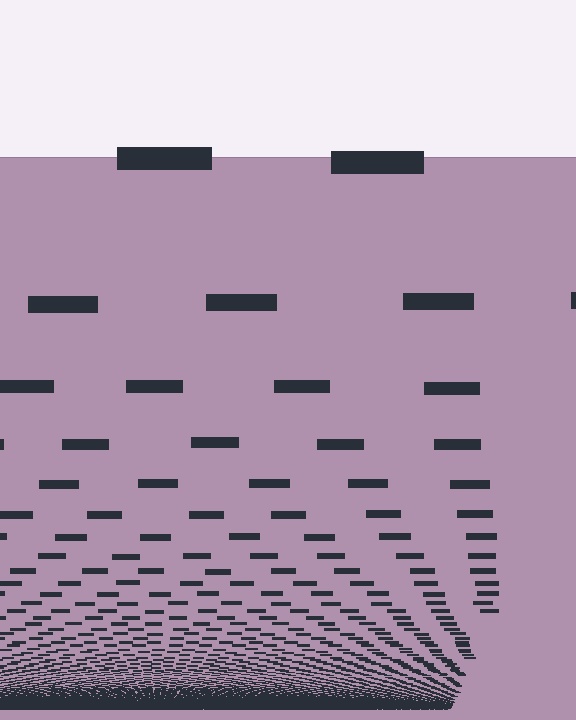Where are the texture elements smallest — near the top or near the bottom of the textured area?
Near the bottom.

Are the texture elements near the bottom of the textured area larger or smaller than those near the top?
Smaller. The gradient is inverted — elements near the bottom are smaller and denser.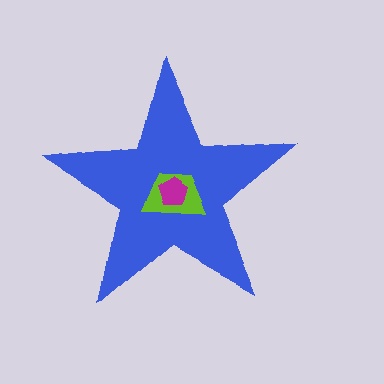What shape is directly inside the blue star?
The lime trapezoid.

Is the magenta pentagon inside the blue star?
Yes.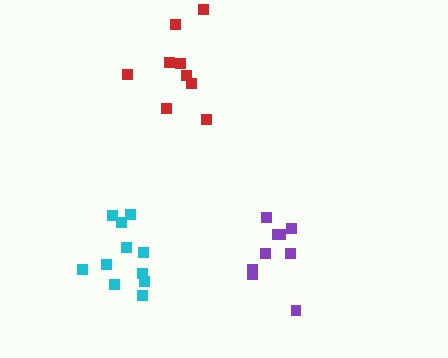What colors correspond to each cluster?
The clusters are colored: purple, red, cyan.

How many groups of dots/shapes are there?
There are 3 groups.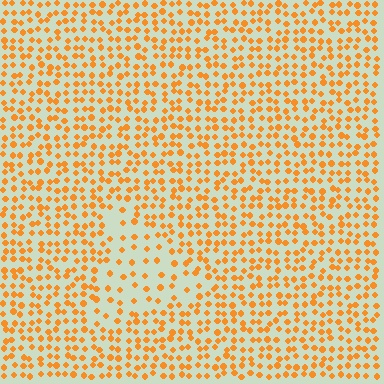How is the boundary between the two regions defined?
The boundary is defined by a change in element density (approximately 2.1x ratio). All elements are the same color, size, and shape.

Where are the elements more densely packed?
The elements are more densely packed outside the triangle boundary.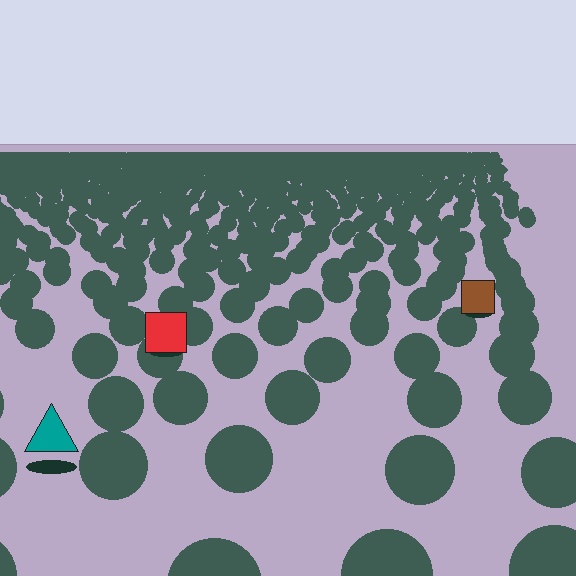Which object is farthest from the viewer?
The brown square is farthest from the viewer. It appears smaller and the ground texture around it is denser.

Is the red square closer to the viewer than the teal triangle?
No. The teal triangle is closer — you can tell from the texture gradient: the ground texture is coarser near it.